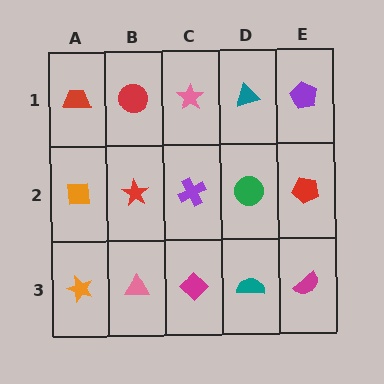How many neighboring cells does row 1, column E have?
2.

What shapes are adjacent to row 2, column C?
A pink star (row 1, column C), a magenta diamond (row 3, column C), a red star (row 2, column B), a green circle (row 2, column D).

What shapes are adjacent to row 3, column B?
A red star (row 2, column B), an orange star (row 3, column A), a magenta diamond (row 3, column C).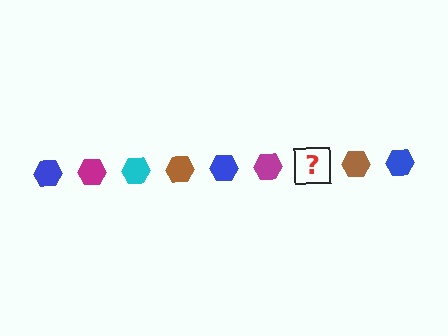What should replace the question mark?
The question mark should be replaced with a cyan hexagon.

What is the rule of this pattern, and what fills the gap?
The rule is that the pattern cycles through blue, magenta, cyan, brown hexagons. The gap should be filled with a cyan hexagon.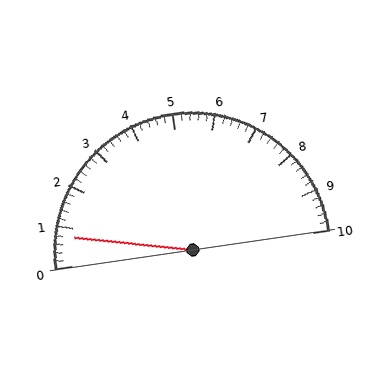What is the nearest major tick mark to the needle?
The nearest major tick mark is 1.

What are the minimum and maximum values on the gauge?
The gauge ranges from 0 to 10.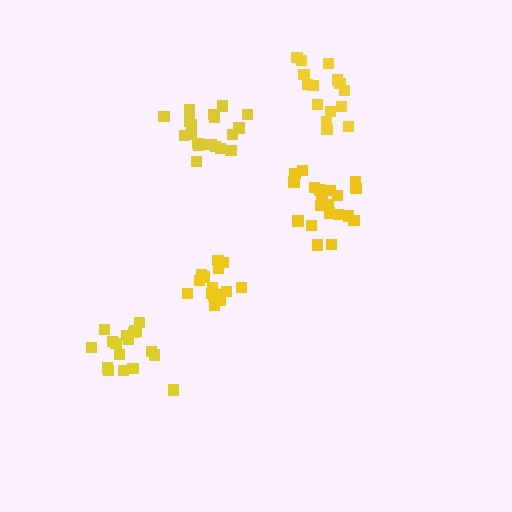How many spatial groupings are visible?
There are 5 spatial groupings.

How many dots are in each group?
Group 1: 20 dots, Group 2: 20 dots, Group 3: 19 dots, Group 4: 15 dots, Group 5: 15 dots (89 total).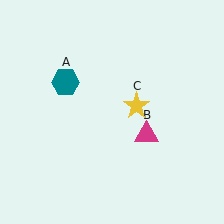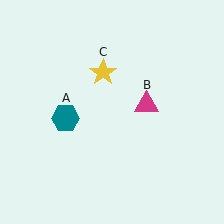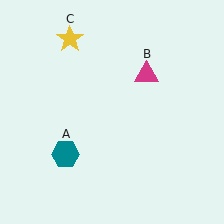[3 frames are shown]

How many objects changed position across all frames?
3 objects changed position: teal hexagon (object A), magenta triangle (object B), yellow star (object C).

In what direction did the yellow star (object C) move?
The yellow star (object C) moved up and to the left.